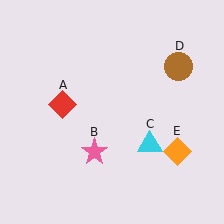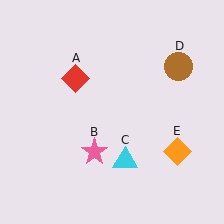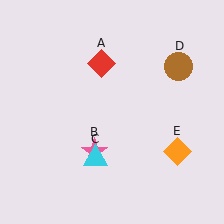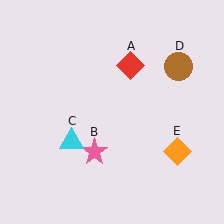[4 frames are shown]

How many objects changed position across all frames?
2 objects changed position: red diamond (object A), cyan triangle (object C).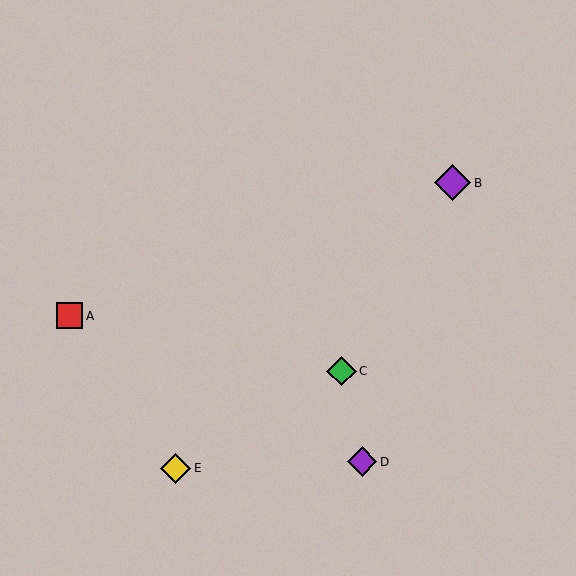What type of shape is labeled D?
Shape D is a purple diamond.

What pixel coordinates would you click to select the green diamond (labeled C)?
Click at (342, 371) to select the green diamond C.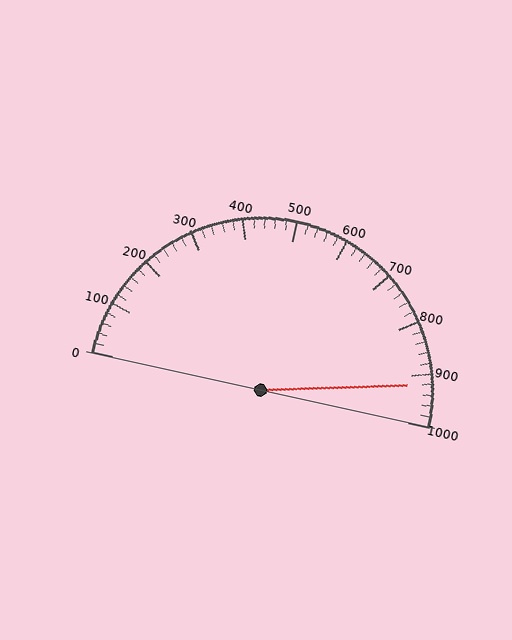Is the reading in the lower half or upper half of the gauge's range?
The reading is in the upper half of the range (0 to 1000).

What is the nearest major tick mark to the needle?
The nearest major tick mark is 900.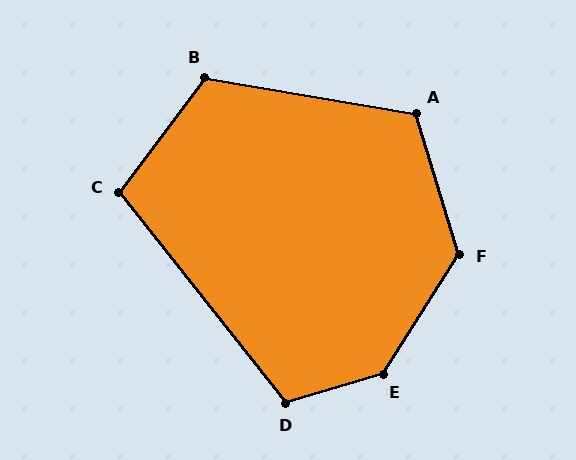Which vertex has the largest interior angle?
E, at approximately 139 degrees.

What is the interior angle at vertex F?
Approximately 131 degrees (obtuse).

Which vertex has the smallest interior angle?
C, at approximately 105 degrees.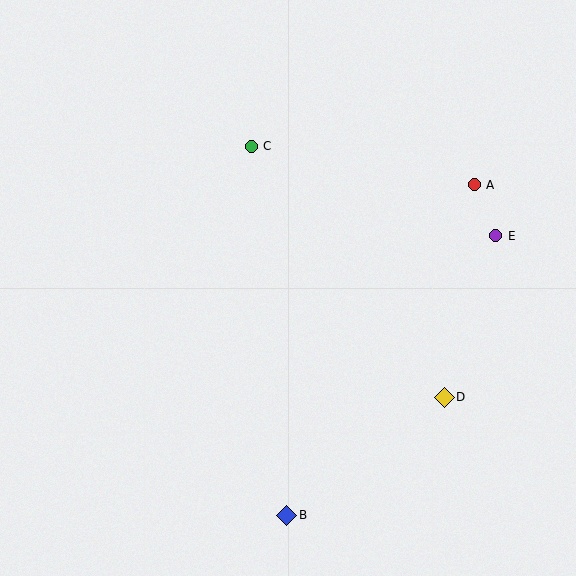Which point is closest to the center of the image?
Point C at (251, 146) is closest to the center.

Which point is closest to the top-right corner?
Point A is closest to the top-right corner.